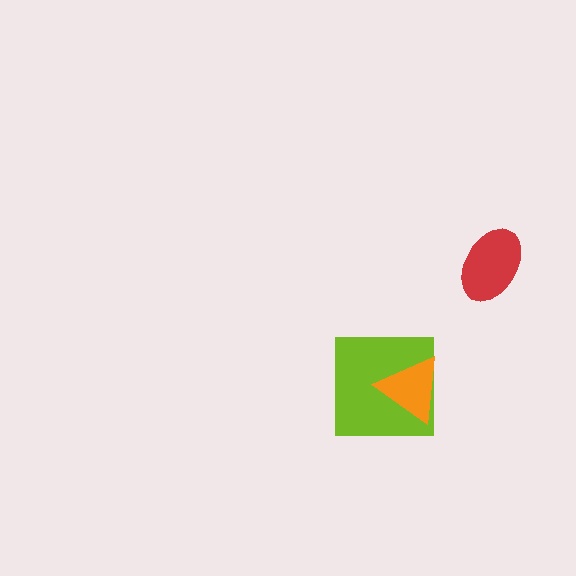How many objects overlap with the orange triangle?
1 object overlaps with the orange triangle.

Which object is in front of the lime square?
The orange triangle is in front of the lime square.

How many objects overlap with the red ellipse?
0 objects overlap with the red ellipse.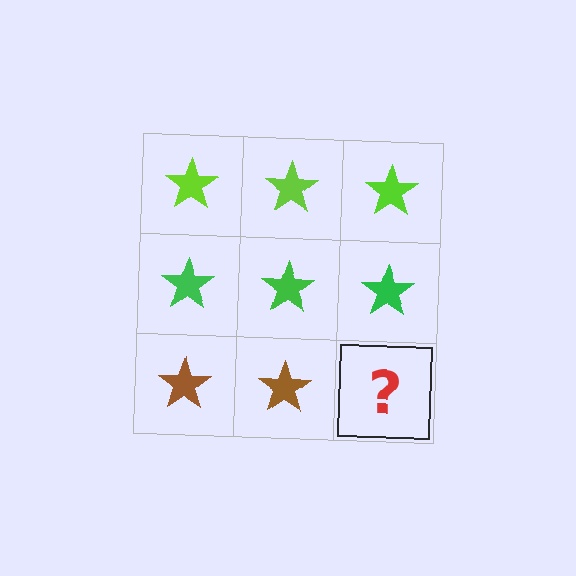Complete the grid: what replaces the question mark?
The question mark should be replaced with a brown star.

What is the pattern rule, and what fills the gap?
The rule is that each row has a consistent color. The gap should be filled with a brown star.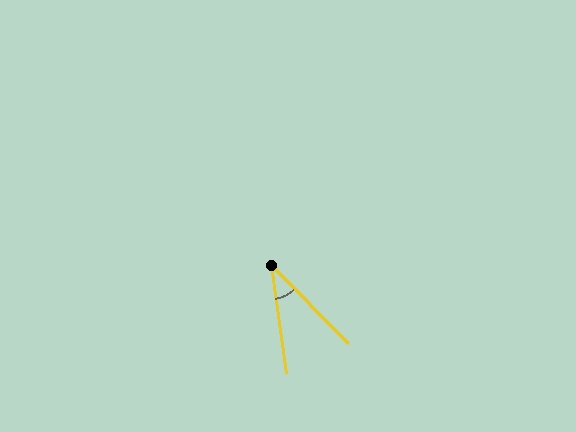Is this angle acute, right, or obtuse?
It is acute.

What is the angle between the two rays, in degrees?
Approximately 36 degrees.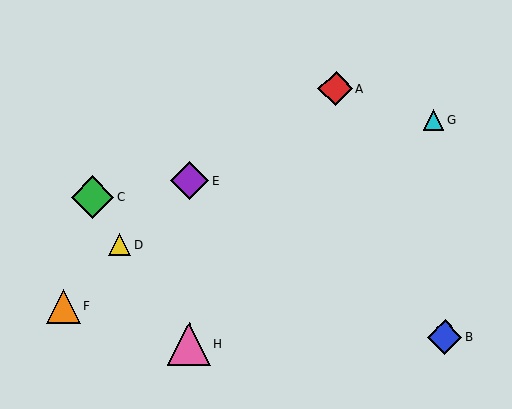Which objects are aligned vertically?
Objects E, H are aligned vertically.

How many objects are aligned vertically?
2 objects (E, H) are aligned vertically.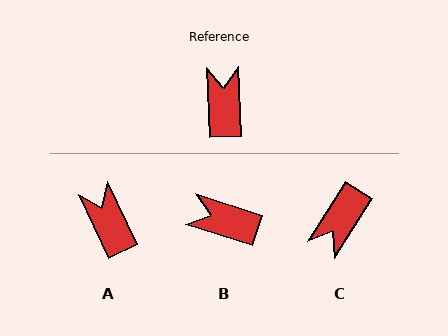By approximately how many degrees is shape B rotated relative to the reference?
Approximately 70 degrees counter-clockwise.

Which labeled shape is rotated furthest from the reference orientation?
C, about 145 degrees away.